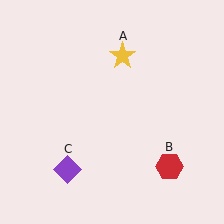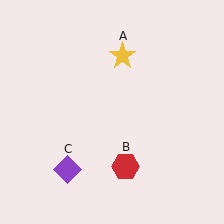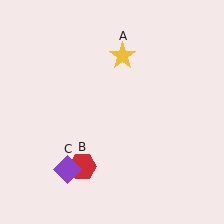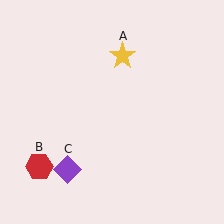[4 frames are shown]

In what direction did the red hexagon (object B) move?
The red hexagon (object B) moved left.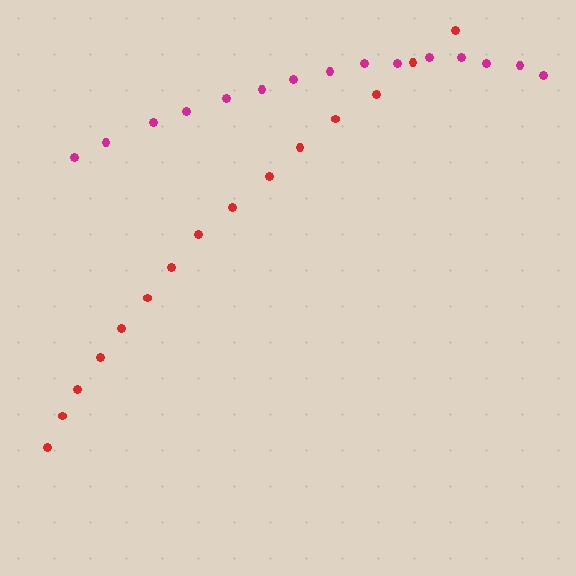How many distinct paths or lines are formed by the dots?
There are 2 distinct paths.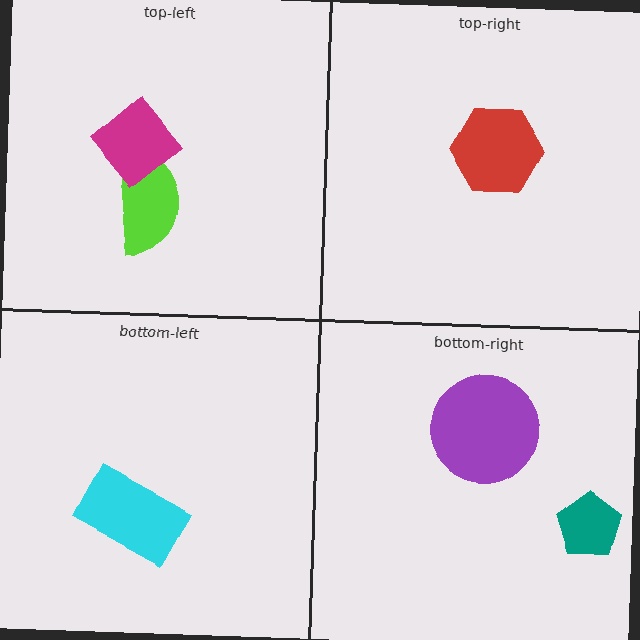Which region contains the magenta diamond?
The top-left region.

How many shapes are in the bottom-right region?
2.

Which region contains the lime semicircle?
The top-left region.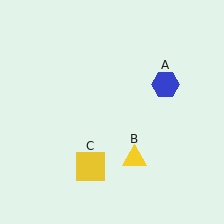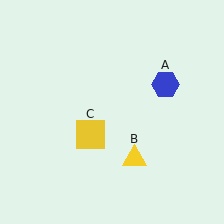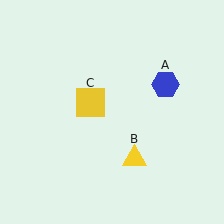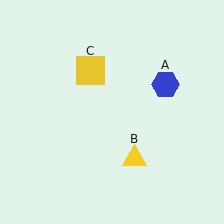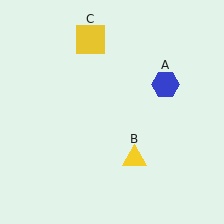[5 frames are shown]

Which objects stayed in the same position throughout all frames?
Blue hexagon (object A) and yellow triangle (object B) remained stationary.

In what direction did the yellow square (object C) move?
The yellow square (object C) moved up.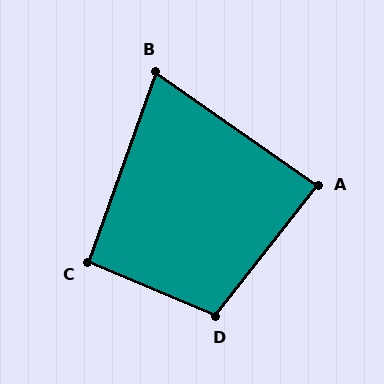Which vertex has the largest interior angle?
D, at approximately 106 degrees.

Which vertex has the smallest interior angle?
B, at approximately 74 degrees.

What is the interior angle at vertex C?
Approximately 93 degrees (approximately right).